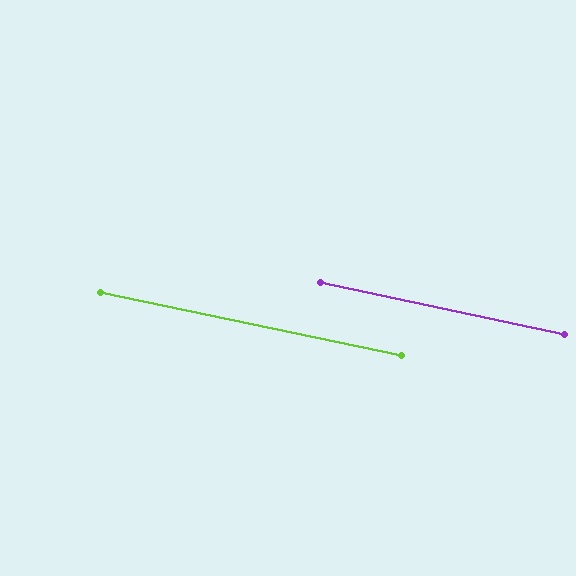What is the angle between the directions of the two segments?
Approximately 0 degrees.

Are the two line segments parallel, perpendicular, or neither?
Parallel — their directions differ by only 0.3°.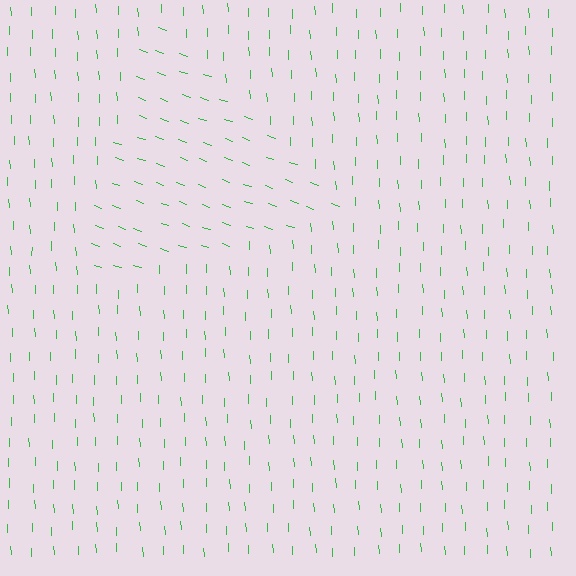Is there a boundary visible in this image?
Yes, there is a texture boundary formed by a change in line orientation.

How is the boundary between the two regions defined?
The boundary is defined purely by a change in line orientation (approximately 68 degrees difference). All lines are the same color and thickness.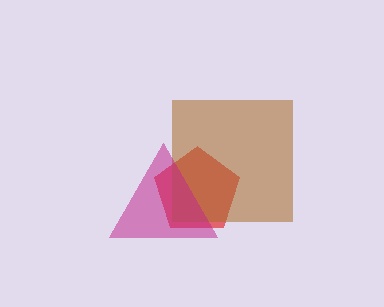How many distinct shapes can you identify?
There are 3 distinct shapes: a red pentagon, a brown square, a magenta triangle.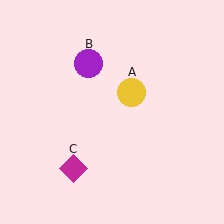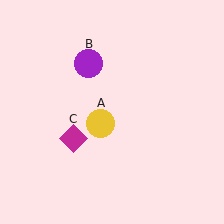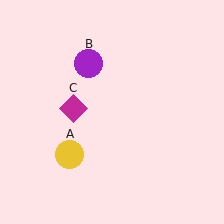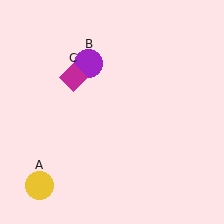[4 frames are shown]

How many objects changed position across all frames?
2 objects changed position: yellow circle (object A), magenta diamond (object C).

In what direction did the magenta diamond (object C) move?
The magenta diamond (object C) moved up.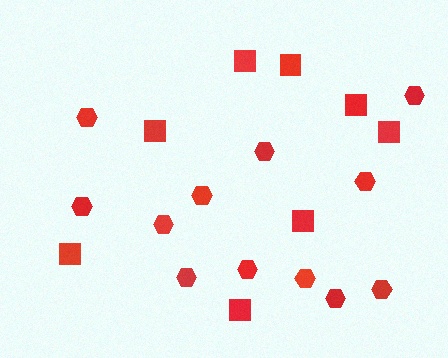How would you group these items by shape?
There are 2 groups: one group of hexagons (12) and one group of squares (8).